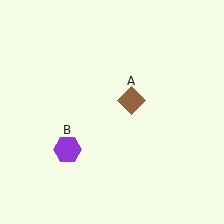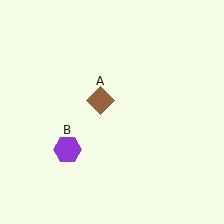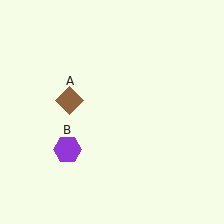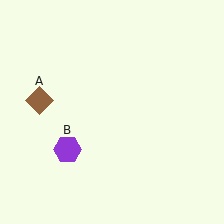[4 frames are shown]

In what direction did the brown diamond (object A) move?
The brown diamond (object A) moved left.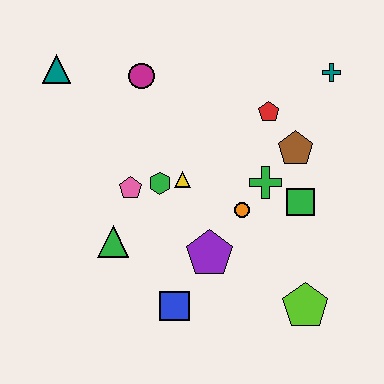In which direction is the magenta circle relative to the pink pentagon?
The magenta circle is above the pink pentagon.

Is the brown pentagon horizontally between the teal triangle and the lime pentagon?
Yes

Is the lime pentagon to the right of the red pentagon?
Yes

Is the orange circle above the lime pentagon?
Yes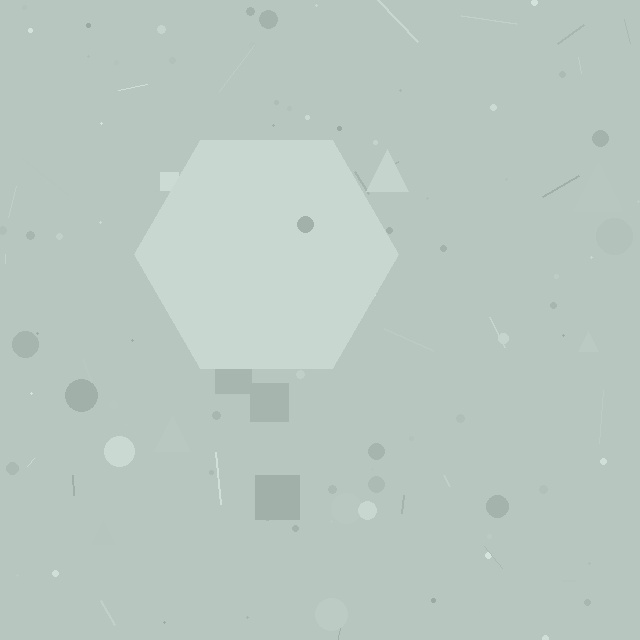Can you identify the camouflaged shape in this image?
The camouflaged shape is a hexagon.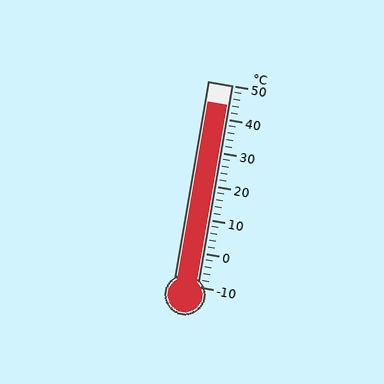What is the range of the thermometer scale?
The thermometer scale ranges from -10°C to 50°C.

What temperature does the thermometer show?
The thermometer shows approximately 44°C.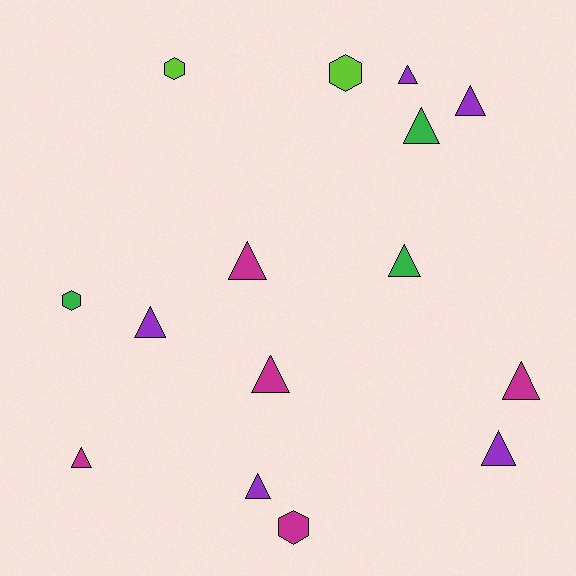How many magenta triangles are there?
There are 4 magenta triangles.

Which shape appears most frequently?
Triangle, with 11 objects.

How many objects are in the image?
There are 15 objects.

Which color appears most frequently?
Purple, with 5 objects.